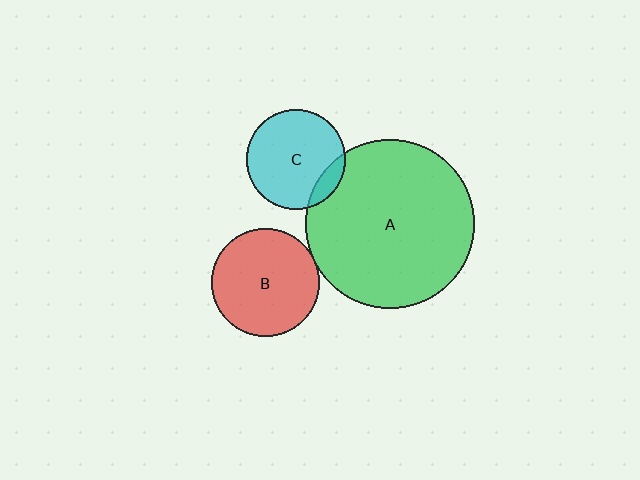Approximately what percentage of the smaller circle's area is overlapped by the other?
Approximately 5%.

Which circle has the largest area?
Circle A (green).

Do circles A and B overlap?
Yes.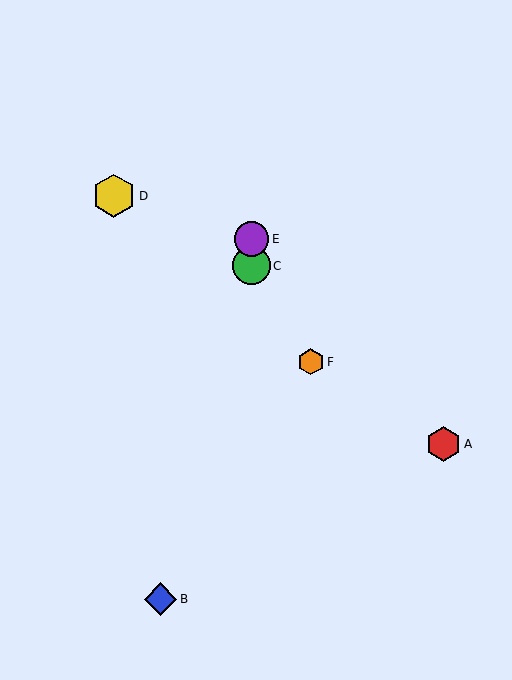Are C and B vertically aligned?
No, C is at x≈252 and B is at x≈160.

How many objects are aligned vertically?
2 objects (C, E) are aligned vertically.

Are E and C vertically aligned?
Yes, both are at x≈252.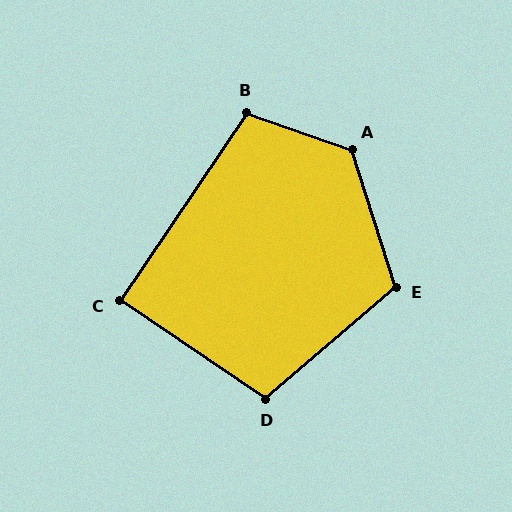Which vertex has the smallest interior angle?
C, at approximately 90 degrees.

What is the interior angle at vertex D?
Approximately 105 degrees (obtuse).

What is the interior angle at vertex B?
Approximately 105 degrees (obtuse).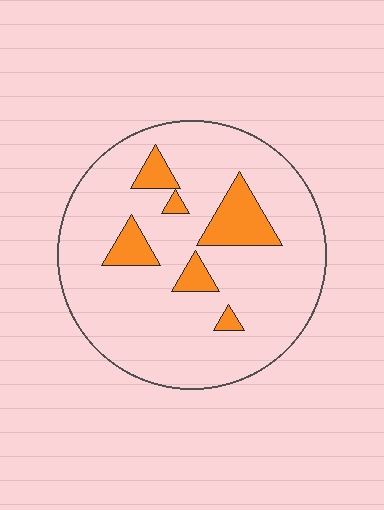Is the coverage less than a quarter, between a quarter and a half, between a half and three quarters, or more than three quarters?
Less than a quarter.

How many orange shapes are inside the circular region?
6.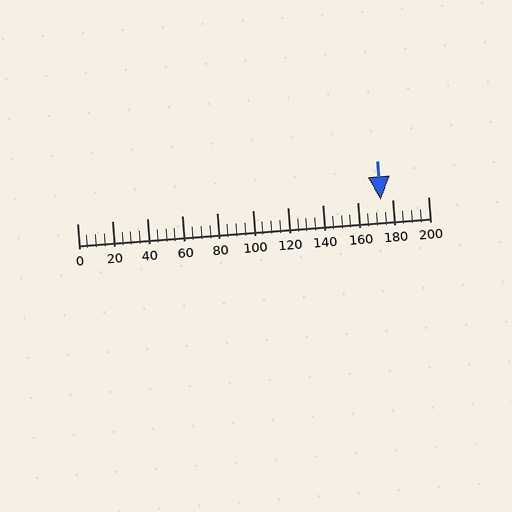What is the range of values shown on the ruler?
The ruler shows values from 0 to 200.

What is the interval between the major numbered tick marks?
The major tick marks are spaced 20 units apart.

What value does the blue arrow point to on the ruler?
The blue arrow points to approximately 173.